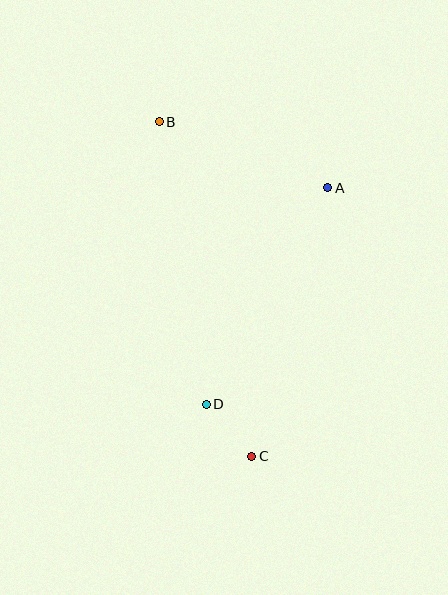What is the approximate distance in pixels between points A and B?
The distance between A and B is approximately 181 pixels.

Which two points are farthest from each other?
Points B and C are farthest from each other.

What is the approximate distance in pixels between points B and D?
The distance between B and D is approximately 287 pixels.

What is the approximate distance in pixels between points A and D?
The distance between A and D is approximately 248 pixels.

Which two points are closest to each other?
Points C and D are closest to each other.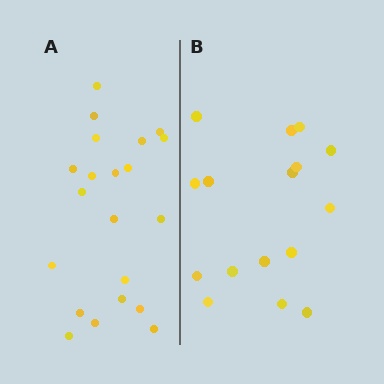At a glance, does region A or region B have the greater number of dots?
Region A (the left region) has more dots.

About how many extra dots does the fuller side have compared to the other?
Region A has about 5 more dots than region B.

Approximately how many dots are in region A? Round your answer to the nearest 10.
About 20 dots. (The exact count is 21, which rounds to 20.)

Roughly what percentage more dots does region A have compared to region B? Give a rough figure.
About 30% more.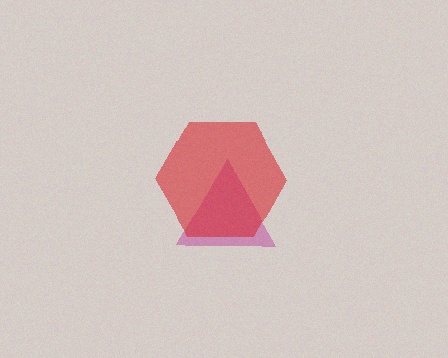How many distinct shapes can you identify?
There are 2 distinct shapes: a magenta triangle, a red hexagon.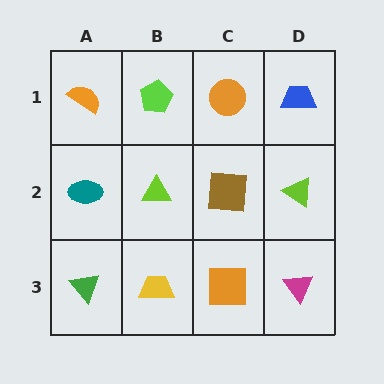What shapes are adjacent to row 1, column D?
A lime triangle (row 2, column D), an orange circle (row 1, column C).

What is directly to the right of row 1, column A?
A lime pentagon.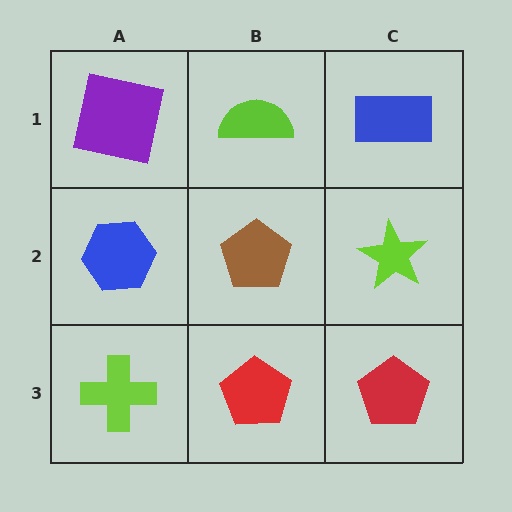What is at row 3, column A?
A lime cross.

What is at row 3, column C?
A red pentagon.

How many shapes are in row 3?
3 shapes.